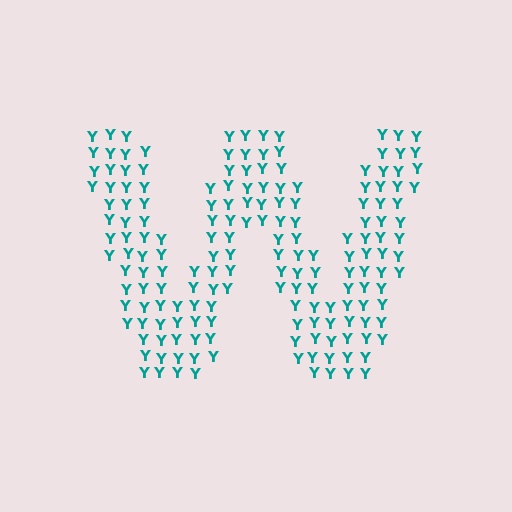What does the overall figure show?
The overall figure shows the letter W.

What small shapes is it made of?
It is made of small letter Y's.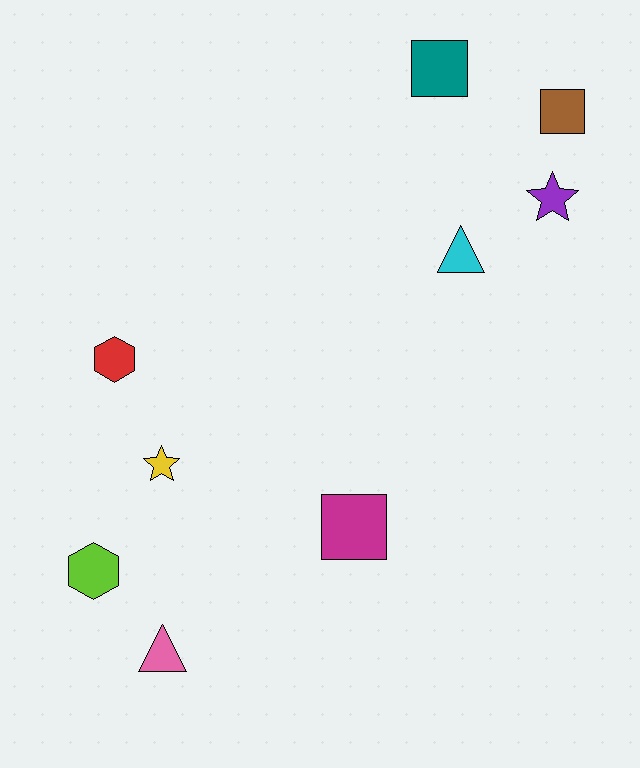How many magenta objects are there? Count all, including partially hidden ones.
There is 1 magenta object.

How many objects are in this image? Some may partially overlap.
There are 9 objects.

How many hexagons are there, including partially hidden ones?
There are 2 hexagons.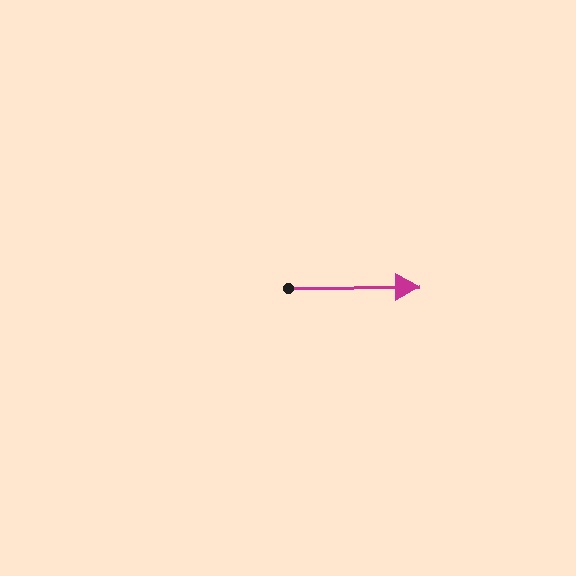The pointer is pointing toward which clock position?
Roughly 3 o'clock.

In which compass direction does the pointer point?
East.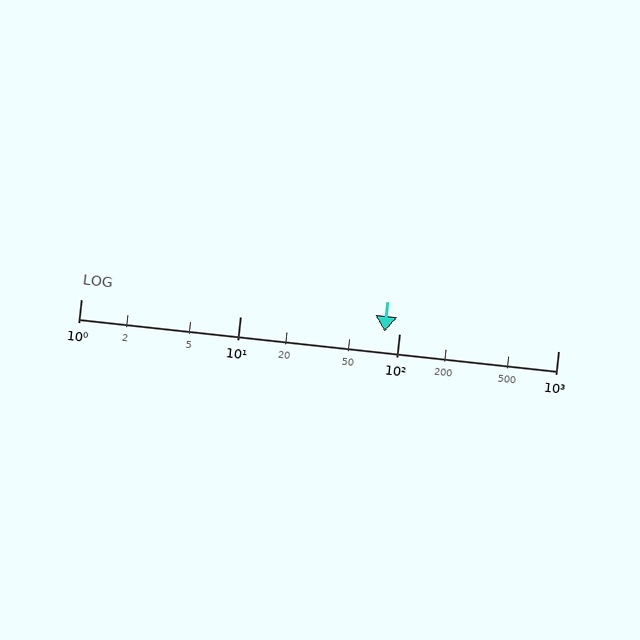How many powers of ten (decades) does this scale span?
The scale spans 3 decades, from 1 to 1000.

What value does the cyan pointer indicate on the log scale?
The pointer indicates approximately 81.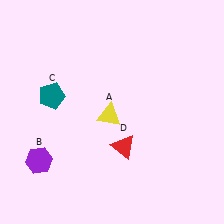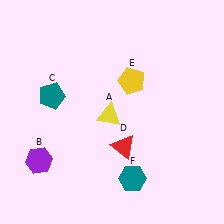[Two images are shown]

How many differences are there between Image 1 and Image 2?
There are 2 differences between the two images.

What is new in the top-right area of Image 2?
A yellow pentagon (E) was added in the top-right area of Image 2.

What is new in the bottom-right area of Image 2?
A teal hexagon (F) was added in the bottom-right area of Image 2.